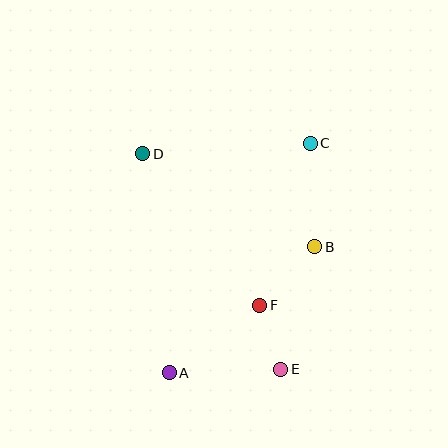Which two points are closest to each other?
Points E and F are closest to each other.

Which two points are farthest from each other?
Points A and C are farthest from each other.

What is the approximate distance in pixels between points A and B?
The distance between A and B is approximately 192 pixels.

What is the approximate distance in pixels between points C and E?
The distance between C and E is approximately 228 pixels.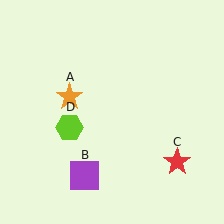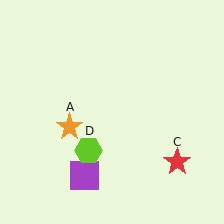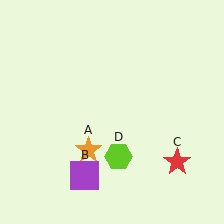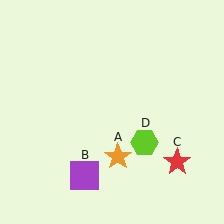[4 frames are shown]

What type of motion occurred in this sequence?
The orange star (object A), lime hexagon (object D) rotated counterclockwise around the center of the scene.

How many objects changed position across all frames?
2 objects changed position: orange star (object A), lime hexagon (object D).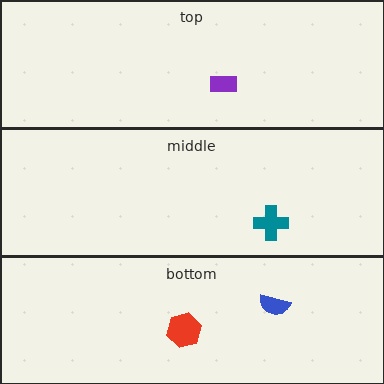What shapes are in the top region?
The purple rectangle.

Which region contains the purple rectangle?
The top region.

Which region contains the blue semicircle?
The bottom region.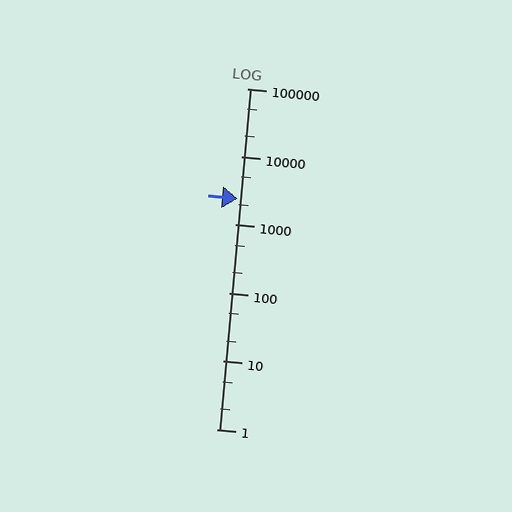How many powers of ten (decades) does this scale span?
The scale spans 5 decades, from 1 to 100000.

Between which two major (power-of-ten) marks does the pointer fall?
The pointer is between 1000 and 10000.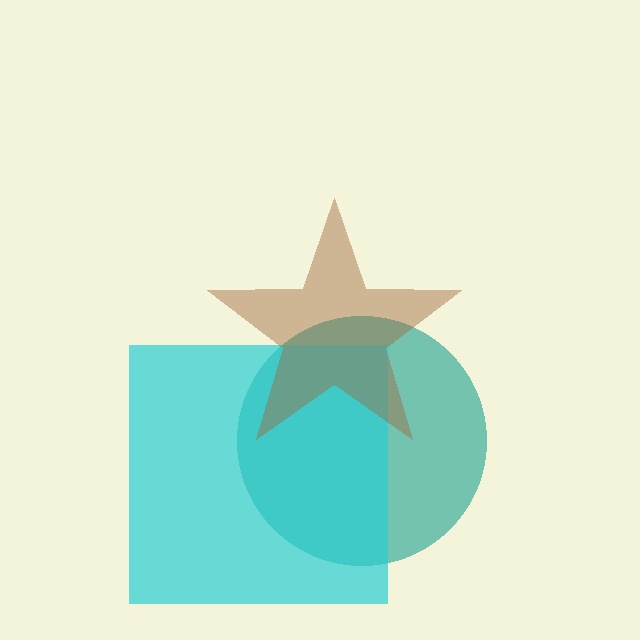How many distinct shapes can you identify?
There are 3 distinct shapes: a teal circle, a cyan square, a brown star.